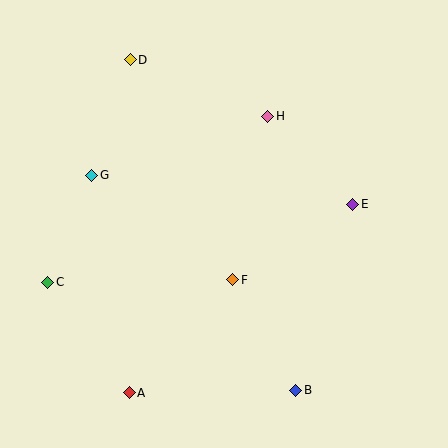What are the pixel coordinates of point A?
Point A is at (129, 393).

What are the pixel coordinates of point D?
Point D is at (130, 60).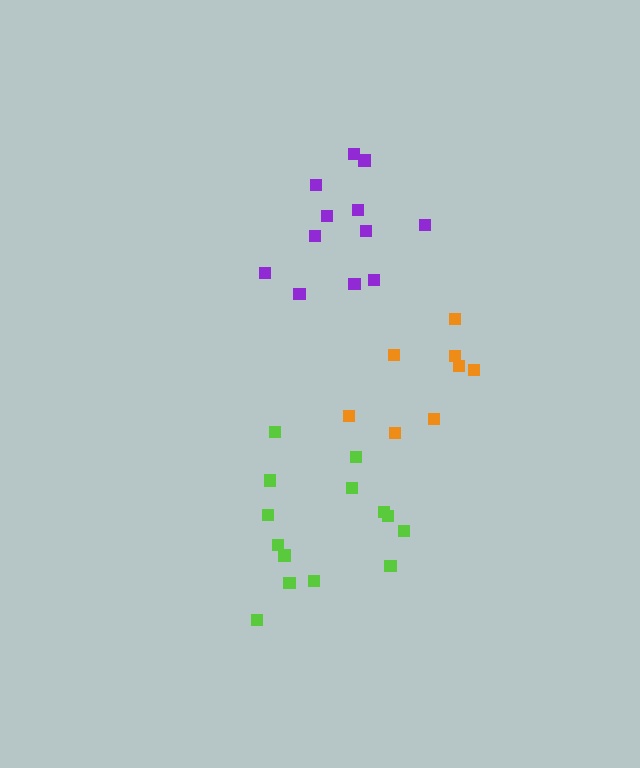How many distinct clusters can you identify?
There are 3 distinct clusters.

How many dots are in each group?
Group 1: 8 dots, Group 2: 12 dots, Group 3: 14 dots (34 total).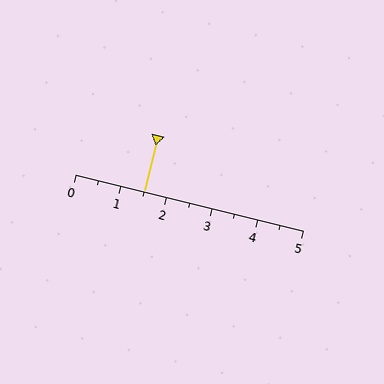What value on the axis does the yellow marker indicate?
The marker indicates approximately 1.5.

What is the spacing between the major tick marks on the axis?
The major ticks are spaced 1 apart.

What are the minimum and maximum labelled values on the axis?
The axis runs from 0 to 5.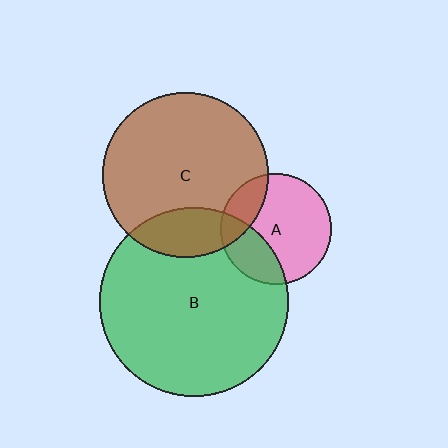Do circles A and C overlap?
Yes.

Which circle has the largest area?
Circle B (green).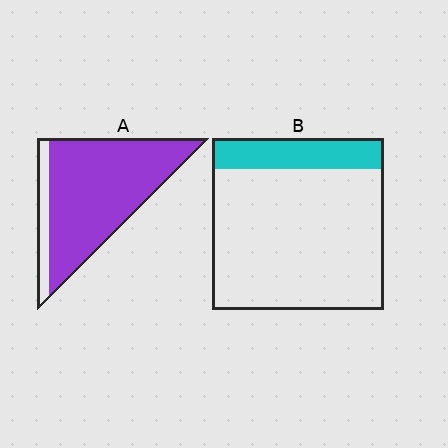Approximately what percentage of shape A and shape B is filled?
A is approximately 85% and B is approximately 20%.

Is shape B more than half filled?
No.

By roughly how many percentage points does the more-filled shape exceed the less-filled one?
By roughly 70 percentage points (A over B).